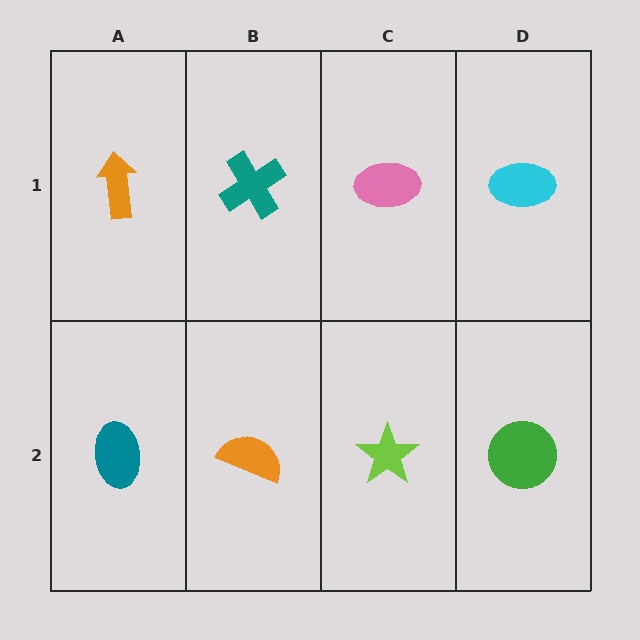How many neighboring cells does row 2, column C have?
3.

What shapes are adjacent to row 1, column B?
An orange semicircle (row 2, column B), an orange arrow (row 1, column A), a pink ellipse (row 1, column C).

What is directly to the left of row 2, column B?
A teal ellipse.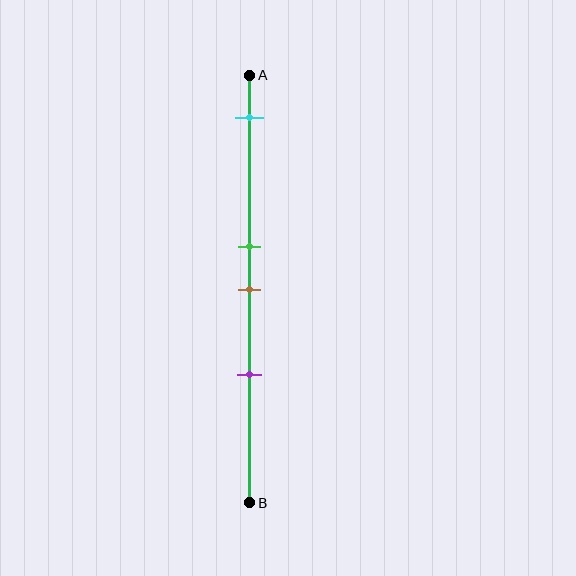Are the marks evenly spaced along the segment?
No, the marks are not evenly spaced.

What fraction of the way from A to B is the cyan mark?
The cyan mark is approximately 10% (0.1) of the way from A to B.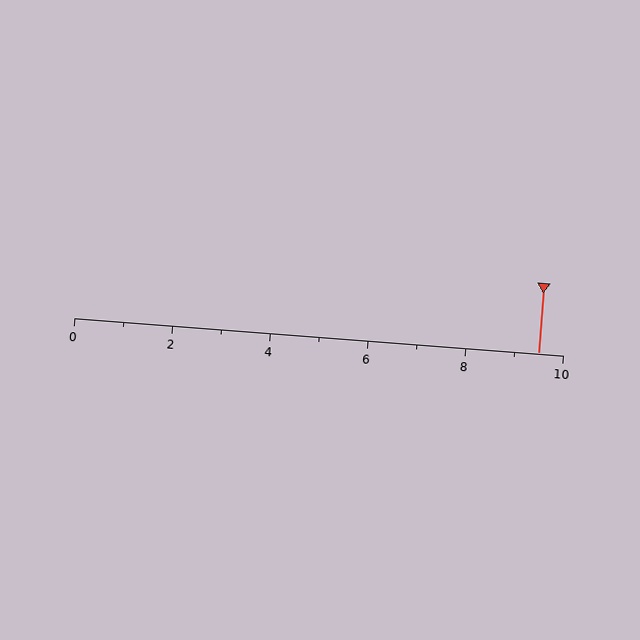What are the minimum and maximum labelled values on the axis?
The axis runs from 0 to 10.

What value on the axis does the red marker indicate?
The marker indicates approximately 9.5.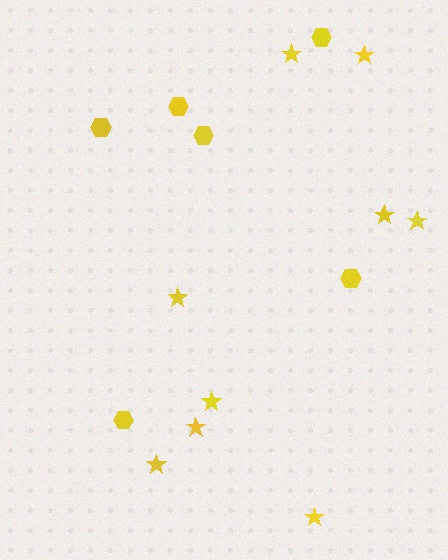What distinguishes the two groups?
There are 2 groups: one group of stars (9) and one group of hexagons (6).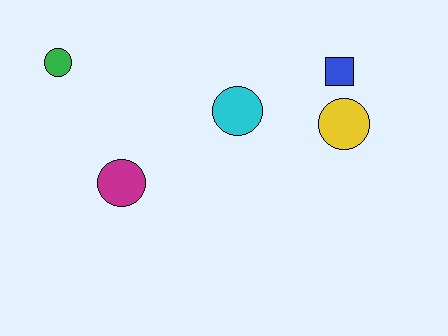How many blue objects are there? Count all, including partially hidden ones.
There is 1 blue object.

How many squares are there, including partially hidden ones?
There is 1 square.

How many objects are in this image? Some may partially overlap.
There are 5 objects.